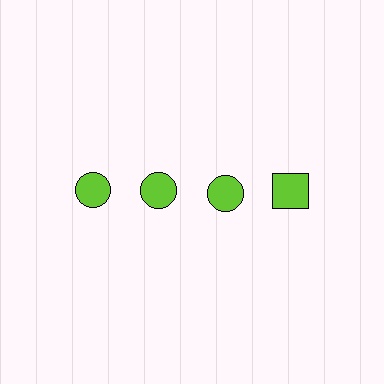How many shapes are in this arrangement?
There are 4 shapes arranged in a grid pattern.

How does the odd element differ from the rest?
It has a different shape: square instead of circle.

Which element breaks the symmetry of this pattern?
The lime square in the top row, second from right column breaks the symmetry. All other shapes are lime circles.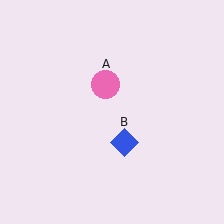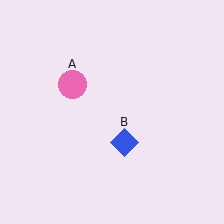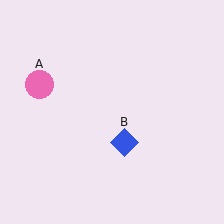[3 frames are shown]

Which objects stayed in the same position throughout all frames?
Blue diamond (object B) remained stationary.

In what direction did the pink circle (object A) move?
The pink circle (object A) moved left.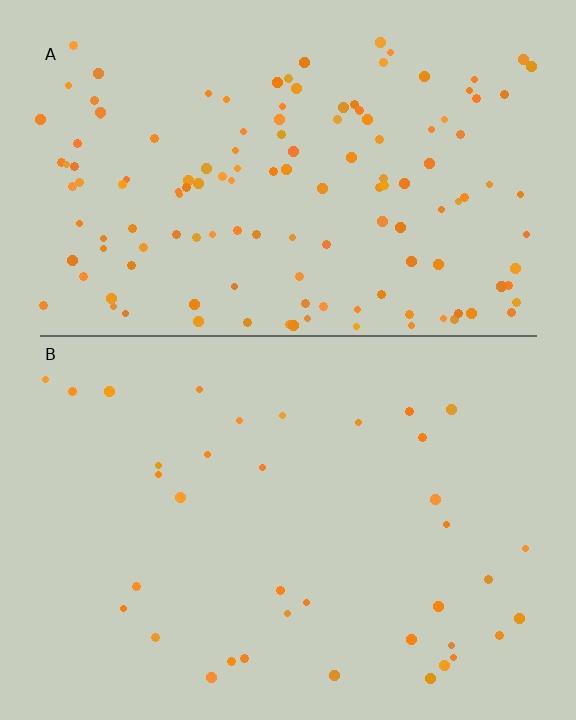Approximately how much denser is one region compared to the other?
Approximately 3.7× — region A over region B.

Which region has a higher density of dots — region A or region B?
A (the top).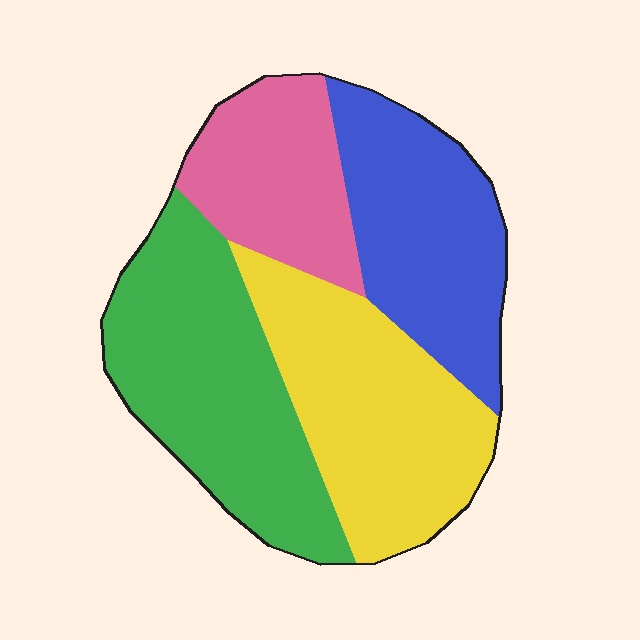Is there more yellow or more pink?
Yellow.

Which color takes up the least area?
Pink, at roughly 15%.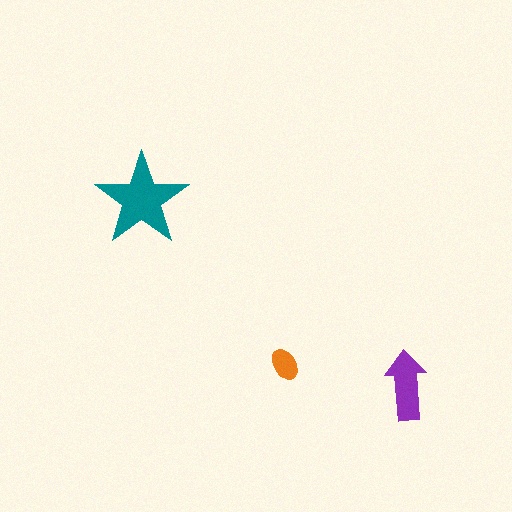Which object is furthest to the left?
The teal star is leftmost.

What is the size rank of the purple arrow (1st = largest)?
2nd.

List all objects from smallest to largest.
The orange ellipse, the purple arrow, the teal star.